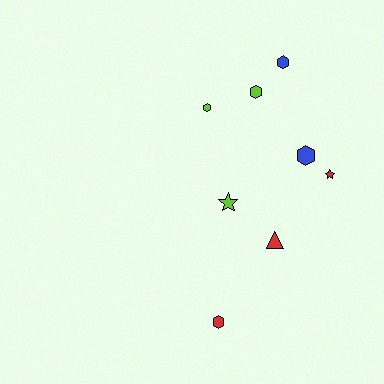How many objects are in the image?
There are 8 objects.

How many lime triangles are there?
There are no lime triangles.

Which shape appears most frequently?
Hexagon, with 5 objects.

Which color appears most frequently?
Lime, with 3 objects.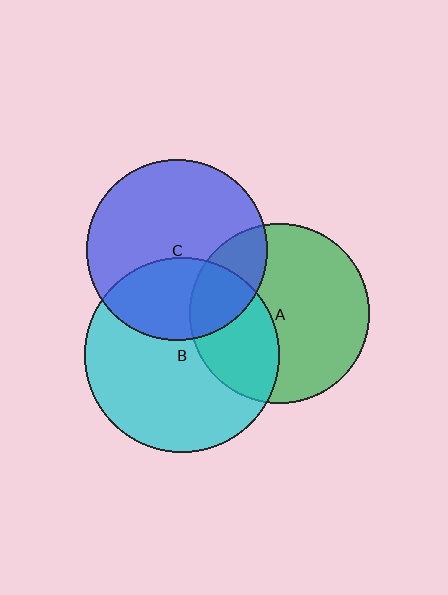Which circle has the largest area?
Circle B (cyan).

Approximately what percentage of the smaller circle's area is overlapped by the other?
Approximately 35%.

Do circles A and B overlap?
Yes.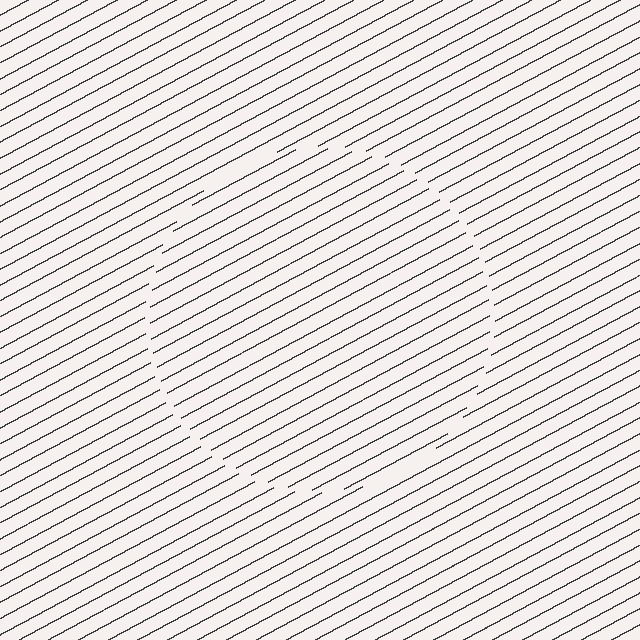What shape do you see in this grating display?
An illusory circle. The interior of the shape contains the same grating, shifted by half a period — the contour is defined by the phase discontinuity where line-ends from the inner and outer gratings abut.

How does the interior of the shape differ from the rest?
The interior of the shape contains the same grating, shifted by half a period — the contour is defined by the phase discontinuity where line-ends from the inner and outer gratings abut.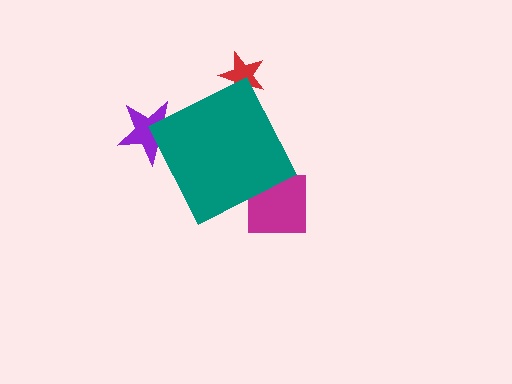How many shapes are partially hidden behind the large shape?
3 shapes are partially hidden.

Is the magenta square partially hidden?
Yes, the magenta square is partially hidden behind the teal diamond.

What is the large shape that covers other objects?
A teal diamond.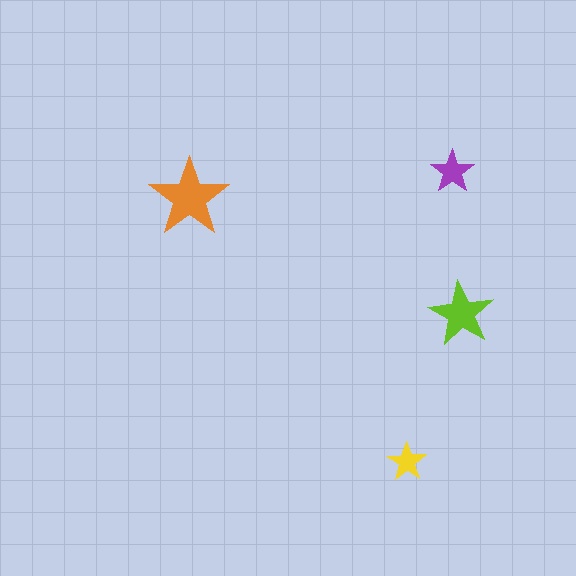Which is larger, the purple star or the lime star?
The lime one.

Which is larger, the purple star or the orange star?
The orange one.